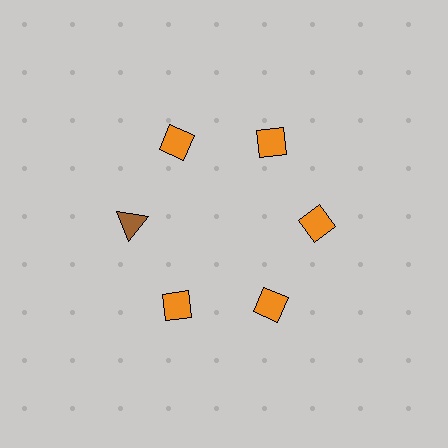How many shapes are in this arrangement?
There are 6 shapes arranged in a ring pattern.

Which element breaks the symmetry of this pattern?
The brown triangle at roughly the 9 o'clock position breaks the symmetry. All other shapes are orange diamonds.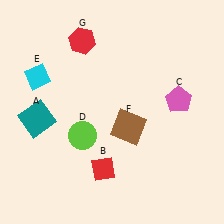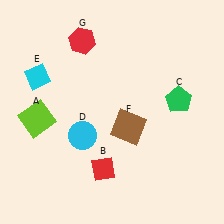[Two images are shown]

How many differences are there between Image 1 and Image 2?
There are 3 differences between the two images.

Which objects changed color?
A changed from teal to lime. C changed from pink to green. D changed from lime to cyan.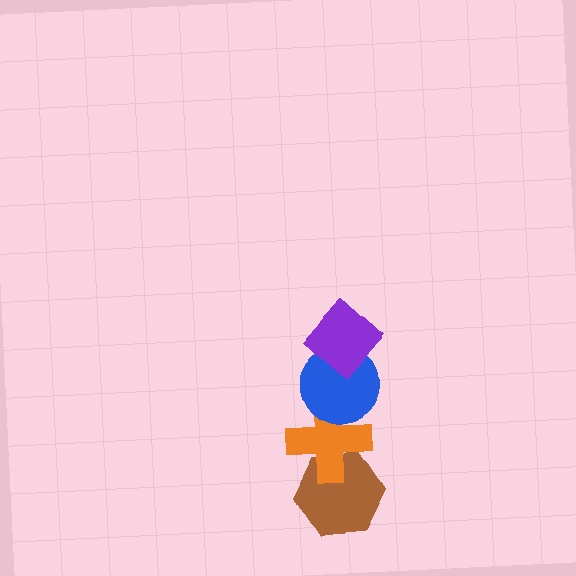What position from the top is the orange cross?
The orange cross is 3rd from the top.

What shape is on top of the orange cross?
The blue circle is on top of the orange cross.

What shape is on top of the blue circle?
The purple diamond is on top of the blue circle.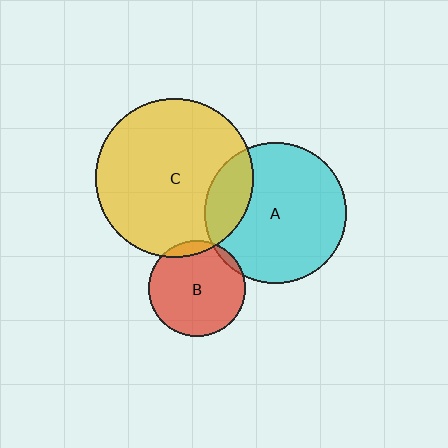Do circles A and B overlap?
Yes.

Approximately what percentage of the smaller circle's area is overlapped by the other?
Approximately 5%.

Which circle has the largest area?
Circle C (yellow).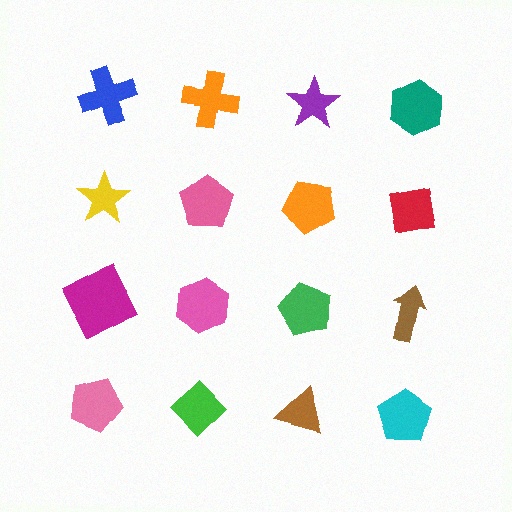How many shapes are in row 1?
4 shapes.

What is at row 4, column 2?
A green diamond.